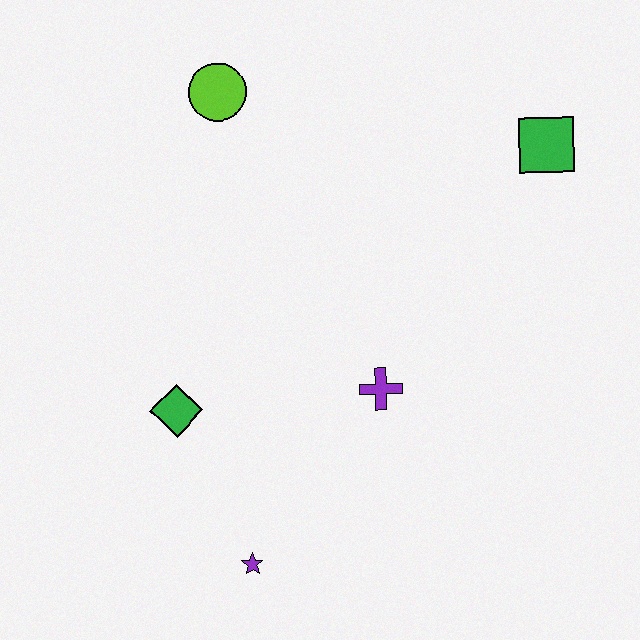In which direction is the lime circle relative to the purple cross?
The lime circle is above the purple cross.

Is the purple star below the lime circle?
Yes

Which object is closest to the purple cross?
The green diamond is closest to the purple cross.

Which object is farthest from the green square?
The purple star is farthest from the green square.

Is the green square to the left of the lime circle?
No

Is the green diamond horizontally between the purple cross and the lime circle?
No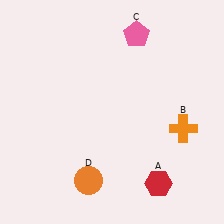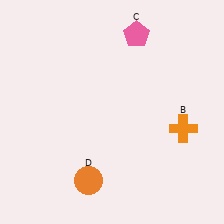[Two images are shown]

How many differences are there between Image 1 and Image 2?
There is 1 difference between the two images.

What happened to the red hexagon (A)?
The red hexagon (A) was removed in Image 2. It was in the bottom-right area of Image 1.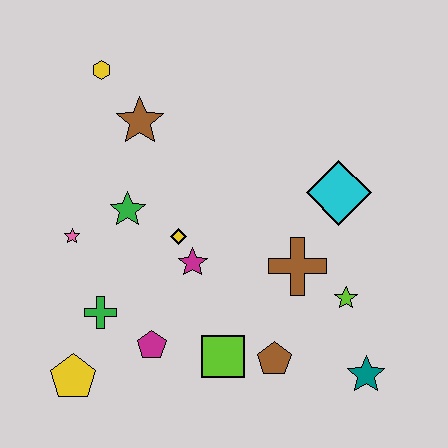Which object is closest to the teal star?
The lime star is closest to the teal star.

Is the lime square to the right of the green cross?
Yes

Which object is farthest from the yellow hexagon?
The teal star is farthest from the yellow hexagon.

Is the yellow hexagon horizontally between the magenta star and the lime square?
No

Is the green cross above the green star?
No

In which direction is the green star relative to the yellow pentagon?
The green star is above the yellow pentagon.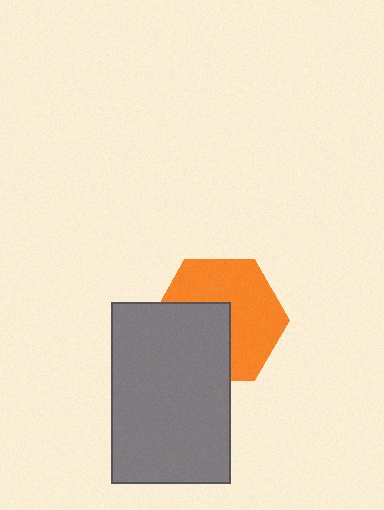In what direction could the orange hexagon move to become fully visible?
The orange hexagon could move toward the upper-right. That would shift it out from behind the gray rectangle entirely.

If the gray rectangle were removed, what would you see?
You would see the complete orange hexagon.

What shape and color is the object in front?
The object in front is a gray rectangle.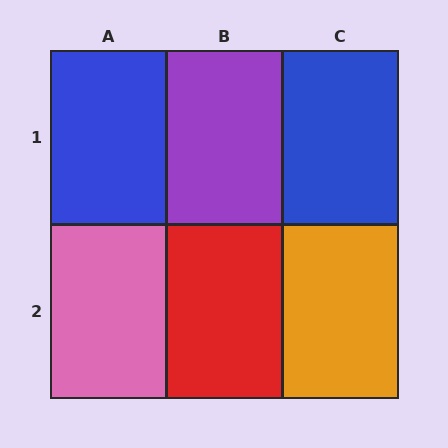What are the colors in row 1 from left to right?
Blue, purple, blue.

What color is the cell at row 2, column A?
Pink.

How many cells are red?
1 cell is red.